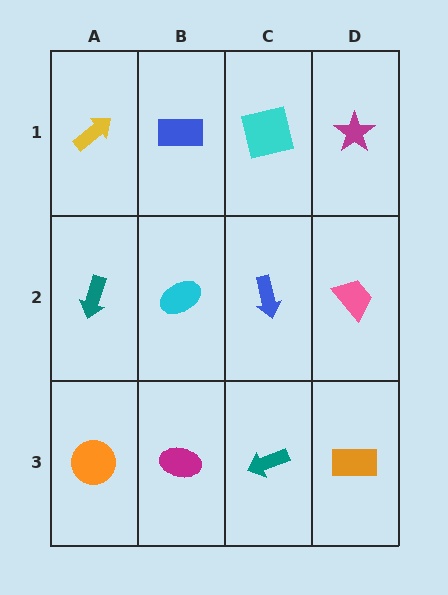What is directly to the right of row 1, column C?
A magenta star.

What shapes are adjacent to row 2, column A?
A yellow arrow (row 1, column A), an orange circle (row 3, column A), a cyan ellipse (row 2, column B).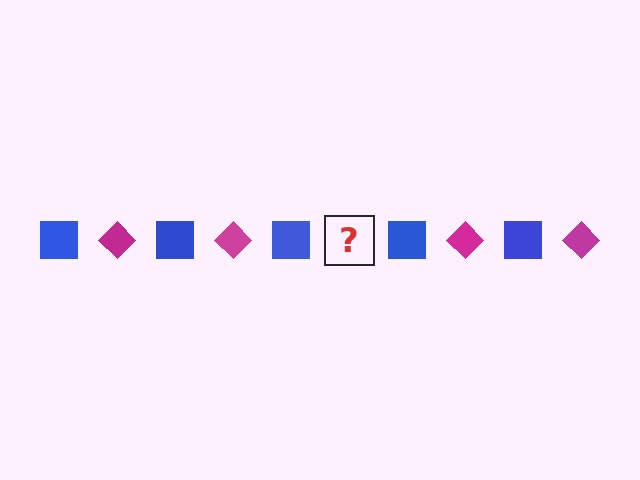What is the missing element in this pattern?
The missing element is a magenta diamond.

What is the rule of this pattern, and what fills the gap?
The rule is that the pattern alternates between blue square and magenta diamond. The gap should be filled with a magenta diamond.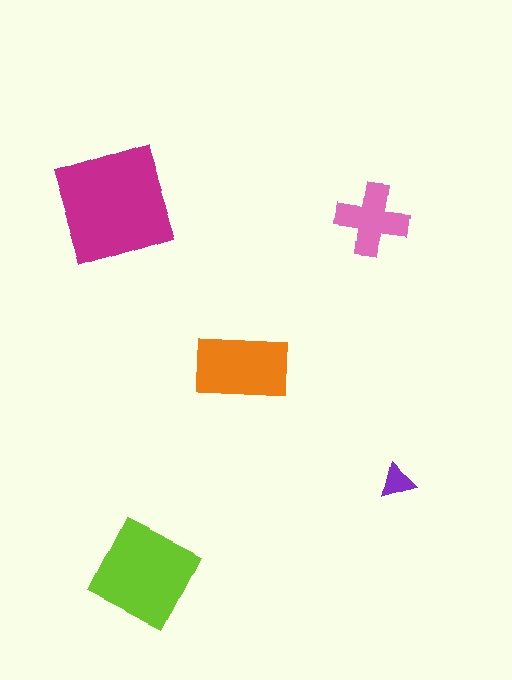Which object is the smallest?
The purple triangle.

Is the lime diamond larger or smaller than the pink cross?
Larger.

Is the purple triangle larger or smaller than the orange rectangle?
Smaller.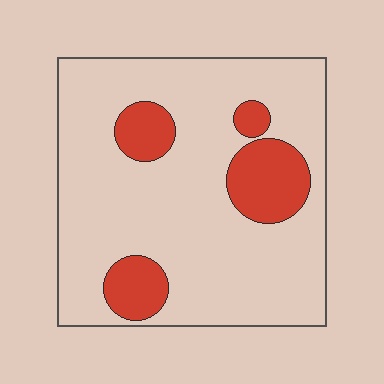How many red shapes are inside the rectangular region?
4.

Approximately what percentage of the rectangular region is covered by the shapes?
Approximately 20%.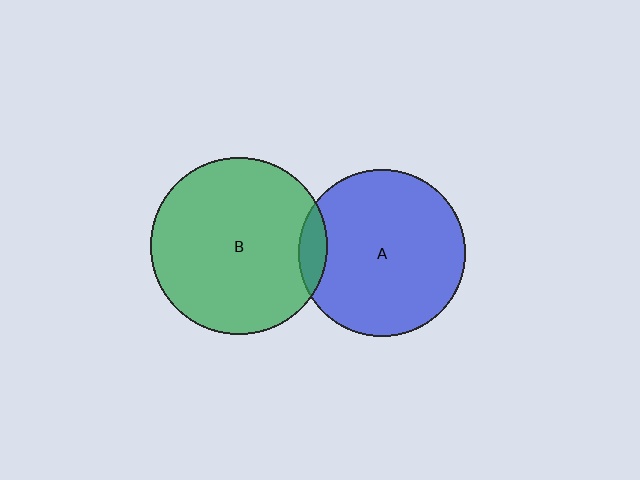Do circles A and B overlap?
Yes.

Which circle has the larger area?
Circle B (green).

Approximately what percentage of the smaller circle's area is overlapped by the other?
Approximately 10%.